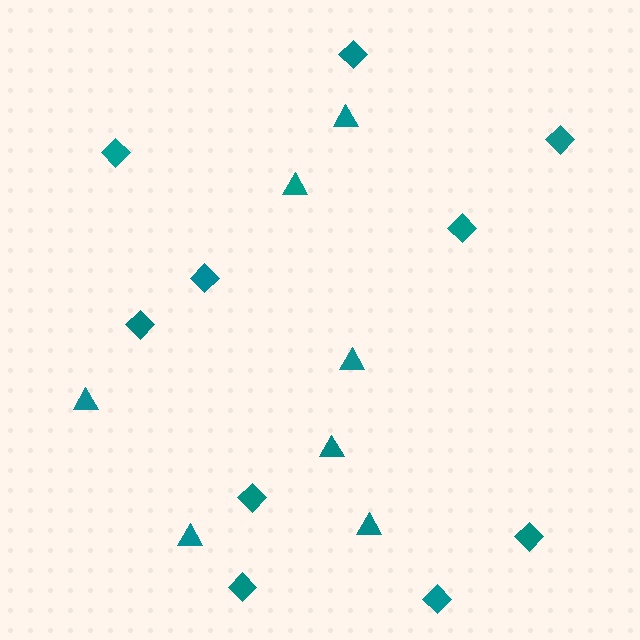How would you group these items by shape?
There are 2 groups: one group of diamonds (10) and one group of triangles (7).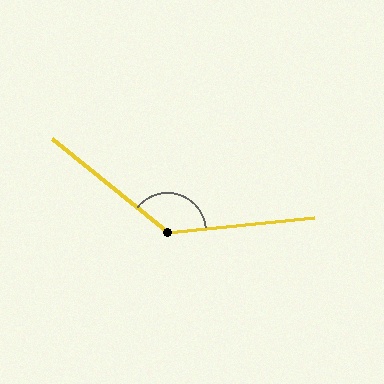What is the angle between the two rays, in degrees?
Approximately 135 degrees.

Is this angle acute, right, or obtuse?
It is obtuse.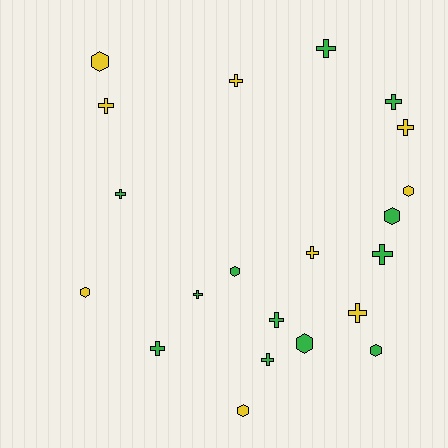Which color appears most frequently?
Green, with 12 objects.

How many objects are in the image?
There are 21 objects.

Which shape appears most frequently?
Cross, with 13 objects.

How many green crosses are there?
There are 8 green crosses.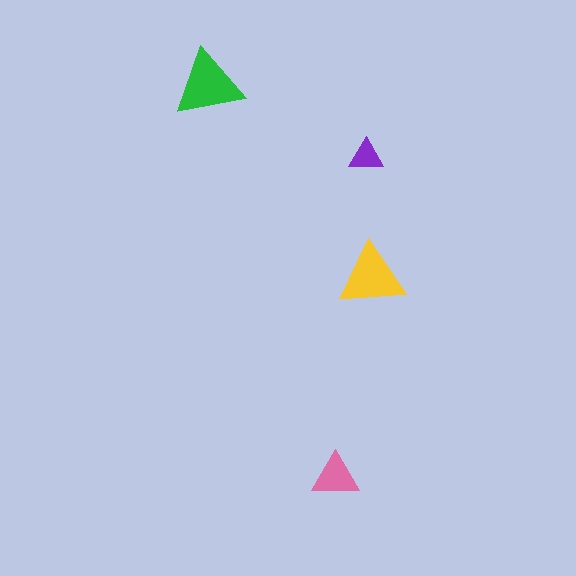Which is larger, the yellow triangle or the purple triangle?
The yellow one.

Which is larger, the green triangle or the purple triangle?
The green one.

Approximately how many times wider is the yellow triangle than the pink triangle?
About 1.5 times wider.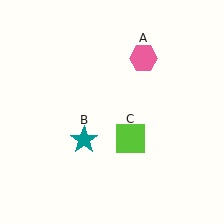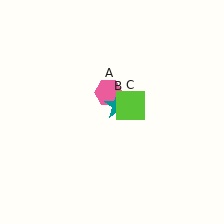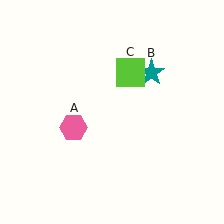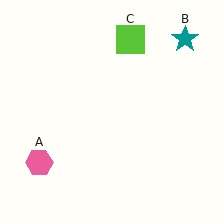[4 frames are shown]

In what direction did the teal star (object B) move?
The teal star (object B) moved up and to the right.